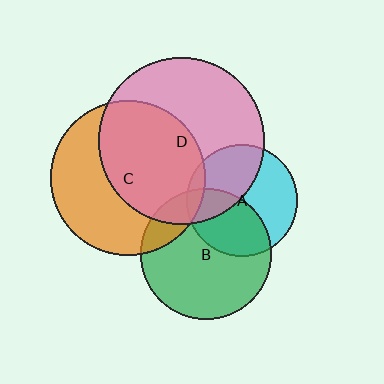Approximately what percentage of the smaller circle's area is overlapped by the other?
Approximately 15%.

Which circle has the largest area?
Circle D (pink).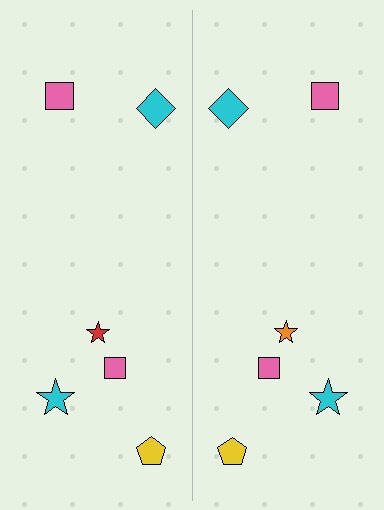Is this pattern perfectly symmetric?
No, the pattern is not perfectly symmetric. The orange star on the right side breaks the symmetry — its mirror counterpart is red.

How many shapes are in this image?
There are 12 shapes in this image.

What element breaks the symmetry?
The orange star on the right side breaks the symmetry — its mirror counterpart is red.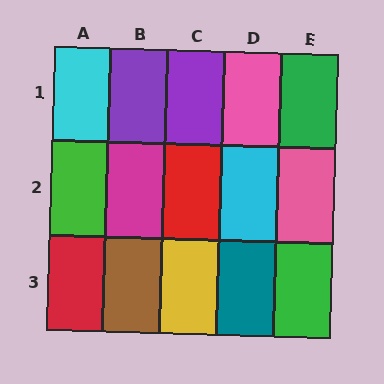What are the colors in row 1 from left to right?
Cyan, purple, purple, pink, green.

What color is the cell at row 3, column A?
Red.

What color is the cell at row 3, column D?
Teal.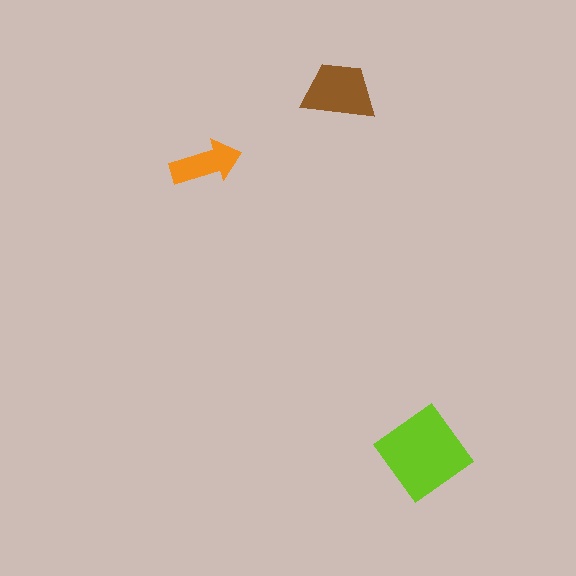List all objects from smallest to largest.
The orange arrow, the brown trapezoid, the lime diamond.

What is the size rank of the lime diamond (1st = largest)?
1st.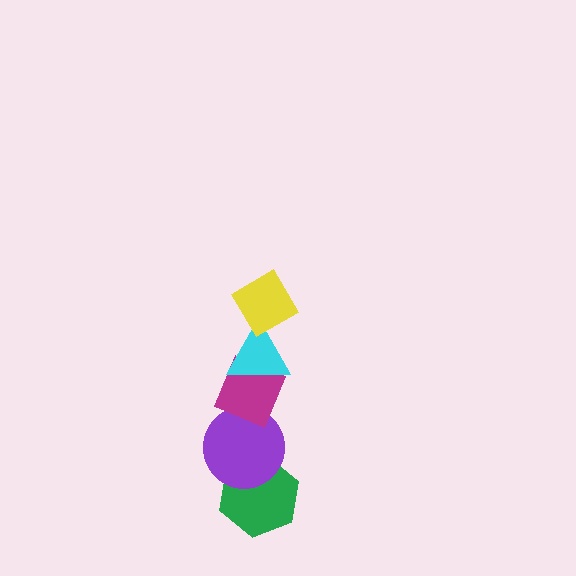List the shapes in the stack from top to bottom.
From top to bottom: the yellow diamond, the cyan triangle, the magenta diamond, the purple circle, the green hexagon.